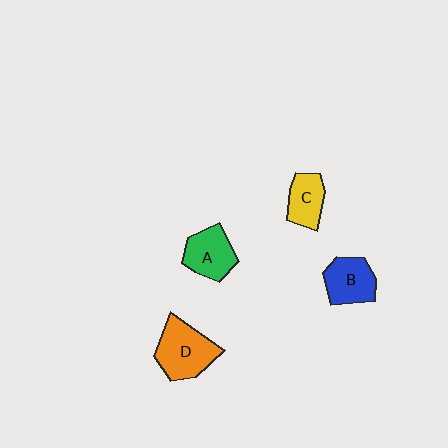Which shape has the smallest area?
Shape C (yellow).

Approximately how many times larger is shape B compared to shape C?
Approximately 1.2 times.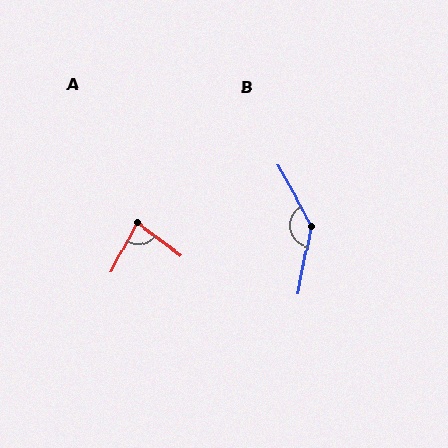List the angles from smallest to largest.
A (81°), B (140°).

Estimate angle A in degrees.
Approximately 81 degrees.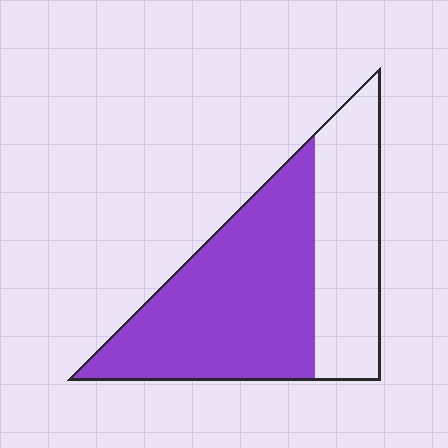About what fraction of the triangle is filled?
About five eighths (5/8).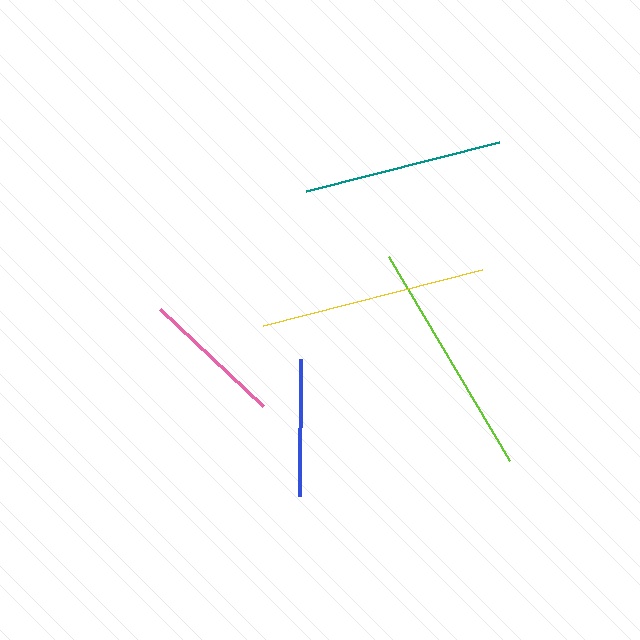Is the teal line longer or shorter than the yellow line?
The yellow line is longer than the teal line.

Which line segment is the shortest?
The blue line is the shortest at approximately 138 pixels.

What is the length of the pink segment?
The pink segment is approximately 141 pixels long.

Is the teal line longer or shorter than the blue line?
The teal line is longer than the blue line.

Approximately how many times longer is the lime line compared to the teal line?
The lime line is approximately 1.2 times the length of the teal line.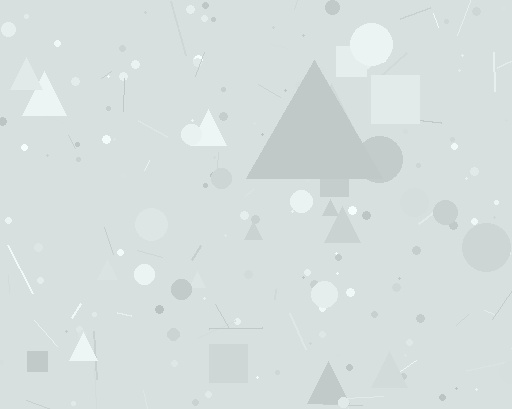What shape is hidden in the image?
A triangle is hidden in the image.